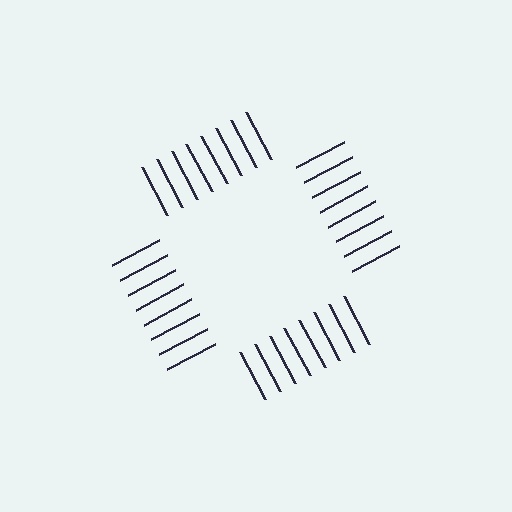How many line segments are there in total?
32 — 8 along each of the 4 edges.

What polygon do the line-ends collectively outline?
An illusory square — the line segments terminate on its edges but no continuous stroke is drawn.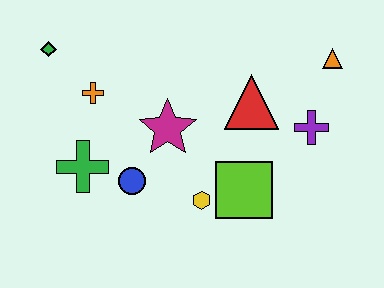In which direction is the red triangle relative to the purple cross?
The red triangle is to the left of the purple cross.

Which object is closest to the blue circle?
The green cross is closest to the blue circle.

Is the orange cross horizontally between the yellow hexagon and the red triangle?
No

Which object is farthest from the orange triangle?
The green diamond is farthest from the orange triangle.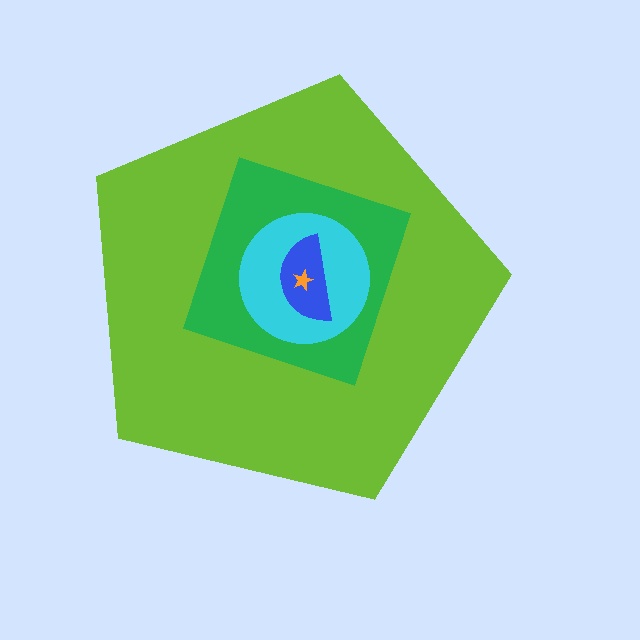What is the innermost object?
The orange star.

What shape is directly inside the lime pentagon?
The green diamond.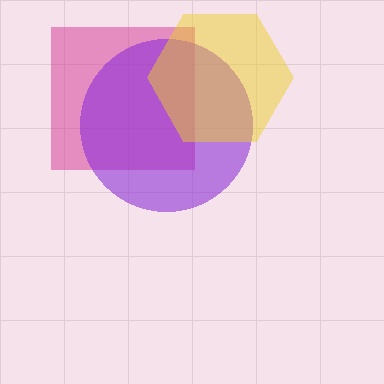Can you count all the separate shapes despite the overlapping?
Yes, there are 3 separate shapes.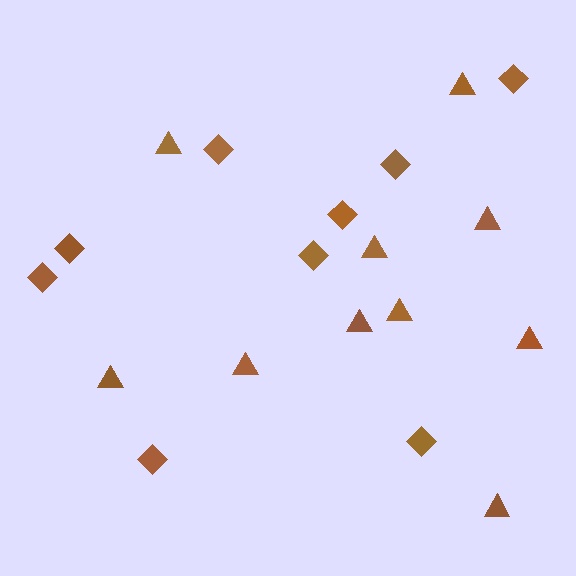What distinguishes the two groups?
There are 2 groups: one group of diamonds (9) and one group of triangles (10).